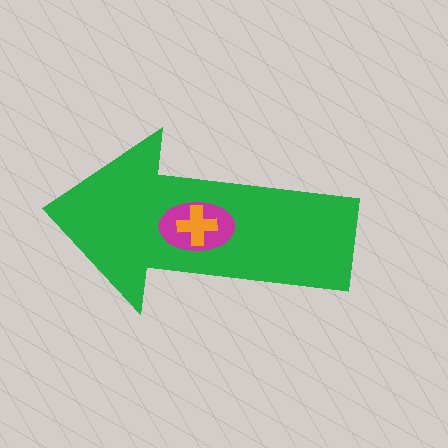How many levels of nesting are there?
3.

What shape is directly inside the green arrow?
The magenta ellipse.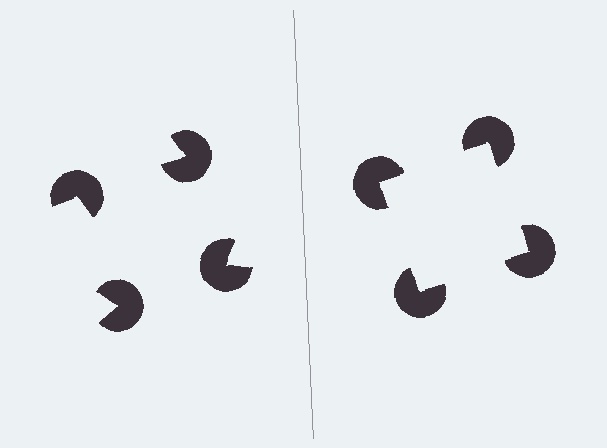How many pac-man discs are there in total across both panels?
8 — 4 on each side.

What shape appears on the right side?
An illusory square.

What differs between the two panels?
The pac-man discs are positioned identically on both sides; only the wedge orientations differ. On the right they align to a square; on the left they are misaligned.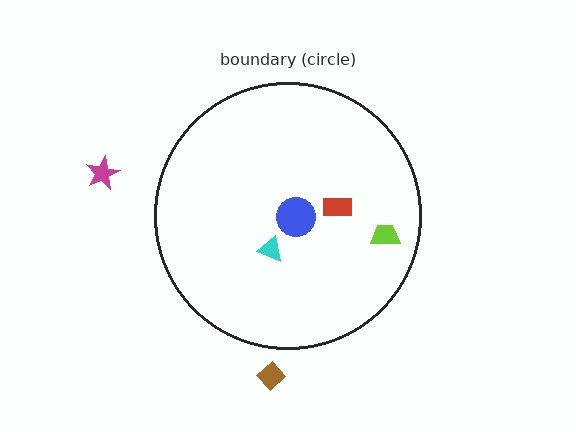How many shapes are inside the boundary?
4 inside, 2 outside.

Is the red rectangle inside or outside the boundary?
Inside.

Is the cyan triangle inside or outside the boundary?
Inside.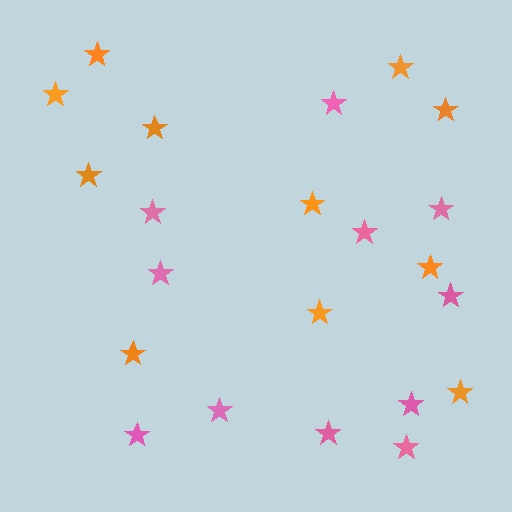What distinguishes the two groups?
There are 2 groups: one group of pink stars (11) and one group of orange stars (11).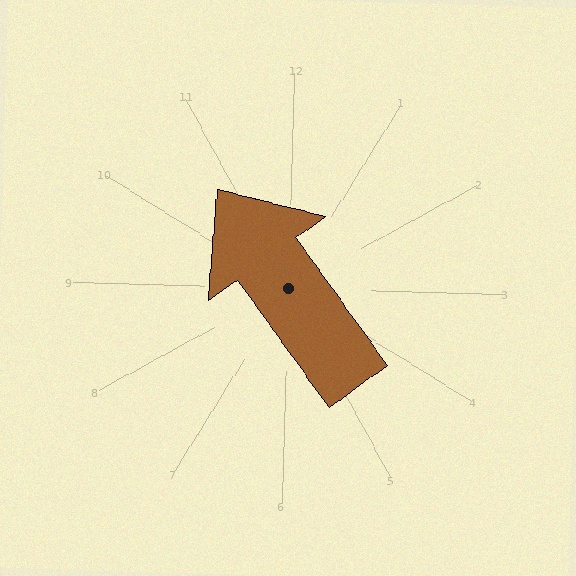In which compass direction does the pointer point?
Northwest.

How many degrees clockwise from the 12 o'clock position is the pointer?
Approximately 323 degrees.